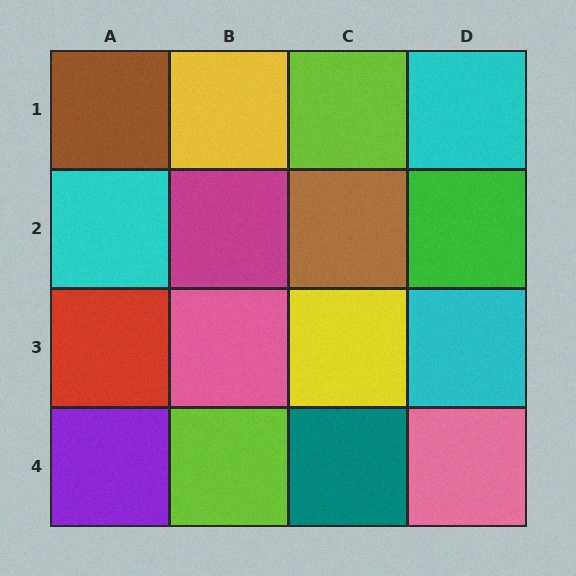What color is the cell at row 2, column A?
Cyan.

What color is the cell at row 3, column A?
Red.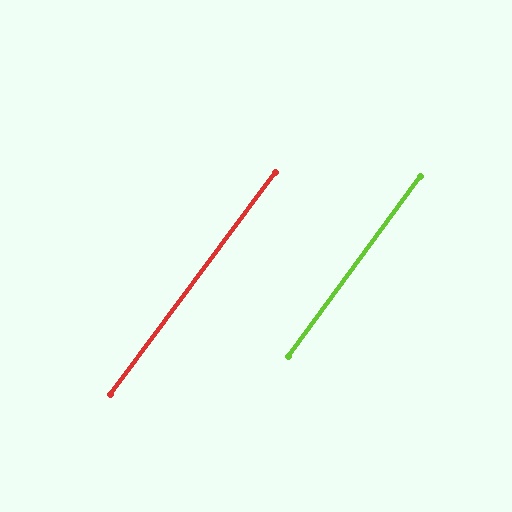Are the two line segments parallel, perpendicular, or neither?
Parallel — their directions differ by only 0.4°.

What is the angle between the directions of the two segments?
Approximately 0 degrees.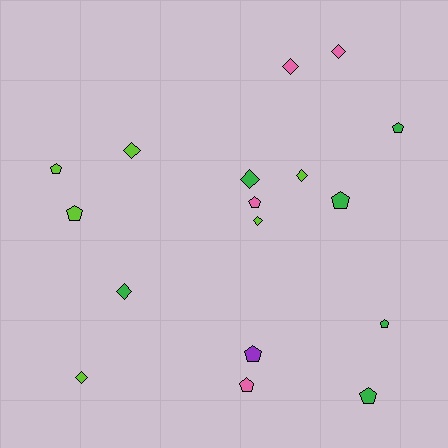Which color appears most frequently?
Lime, with 6 objects.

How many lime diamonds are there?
There are 4 lime diamonds.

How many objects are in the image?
There are 17 objects.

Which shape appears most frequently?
Pentagon, with 9 objects.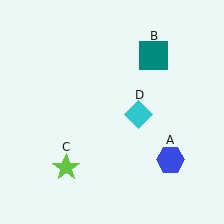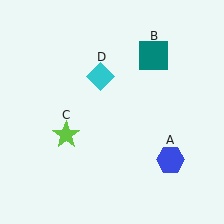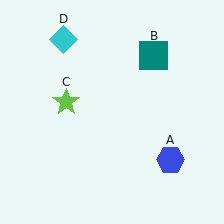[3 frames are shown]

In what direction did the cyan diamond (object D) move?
The cyan diamond (object D) moved up and to the left.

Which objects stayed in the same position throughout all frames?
Blue hexagon (object A) and teal square (object B) remained stationary.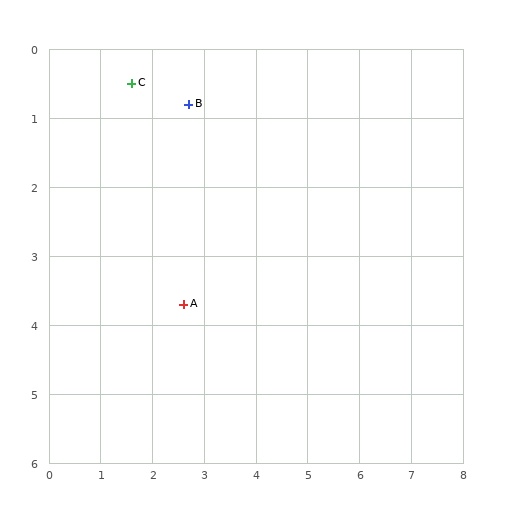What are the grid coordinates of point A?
Point A is at approximately (2.6, 3.7).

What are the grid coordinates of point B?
Point B is at approximately (2.7, 0.8).